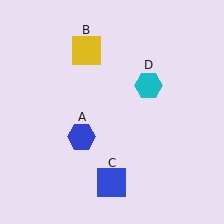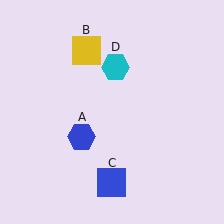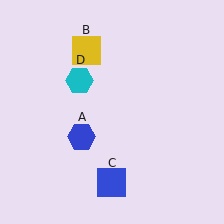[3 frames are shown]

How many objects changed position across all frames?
1 object changed position: cyan hexagon (object D).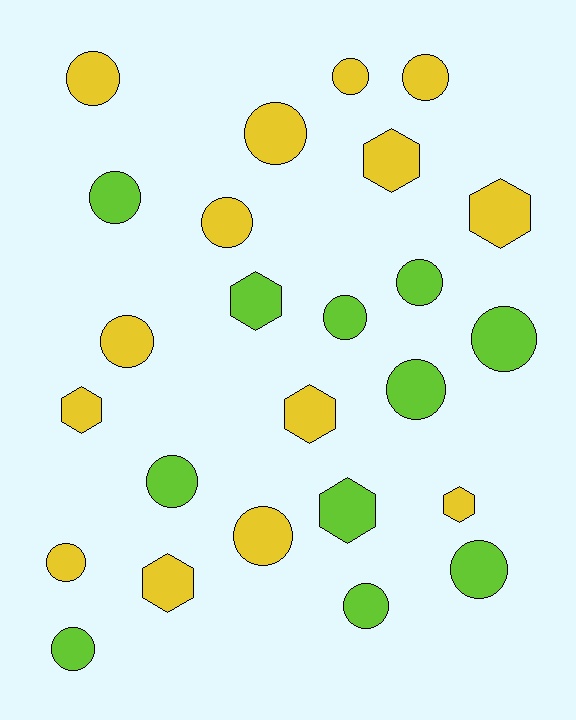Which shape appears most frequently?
Circle, with 17 objects.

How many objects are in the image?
There are 25 objects.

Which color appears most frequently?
Yellow, with 14 objects.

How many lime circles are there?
There are 9 lime circles.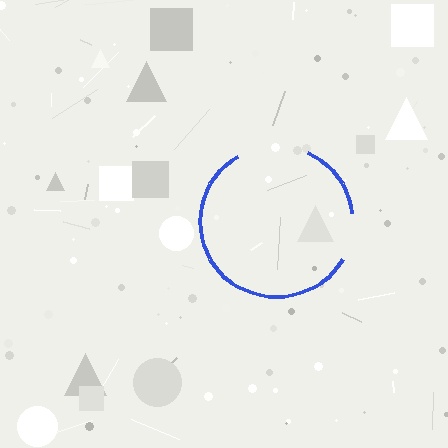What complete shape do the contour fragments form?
The contour fragments form a circle.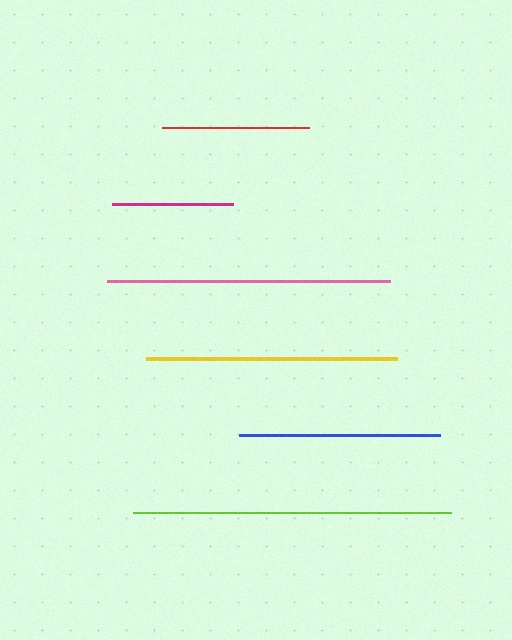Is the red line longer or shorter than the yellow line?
The yellow line is longer than the red line.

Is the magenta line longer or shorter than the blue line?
The blue line is longer than the magenta line.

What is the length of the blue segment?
The blue segment is approximately 201 pixels long.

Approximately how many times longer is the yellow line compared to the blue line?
The yellow line is approximately 1.3 times the length of the blue line.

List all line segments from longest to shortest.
From longest to shortest: lime, pink, yellow, blue, red, magenta.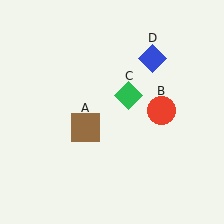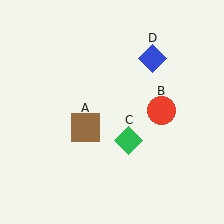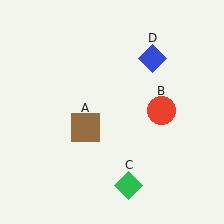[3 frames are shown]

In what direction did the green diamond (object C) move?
The green diamond (object C) moved down.